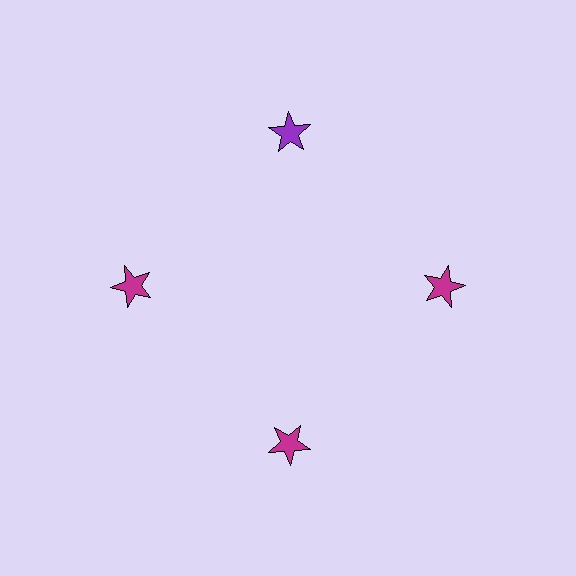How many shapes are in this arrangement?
There are 4 shapes arranged in a ring pattern.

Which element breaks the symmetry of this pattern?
The purple star at roughly the 12 o'clock position breaks the symmetry. All other shapes are magenta stars.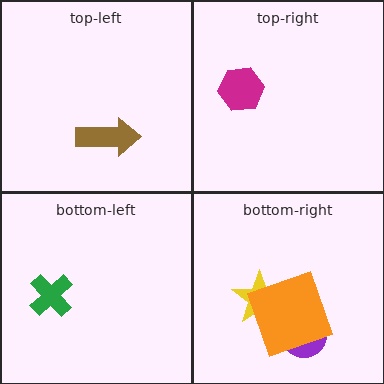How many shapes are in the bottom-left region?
1.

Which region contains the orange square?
The bottom-right region.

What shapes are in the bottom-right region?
The purple circle, the yellow star, the orange square.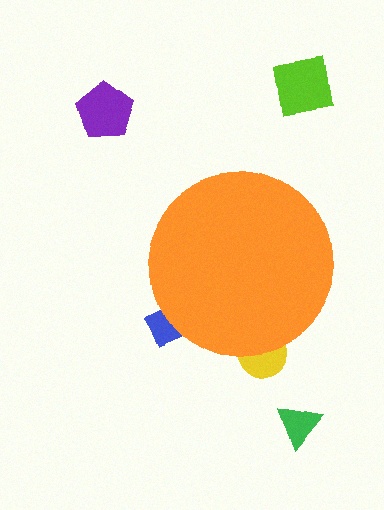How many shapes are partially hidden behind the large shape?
2 shapes are partially hidden.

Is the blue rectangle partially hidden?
Yes, the blue rectangle is partially hidden behind the orange circle.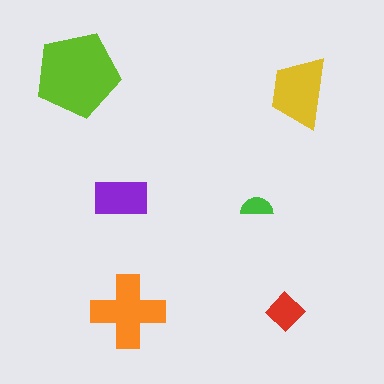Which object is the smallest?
The green semicircle.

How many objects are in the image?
There are 6 objects in the image.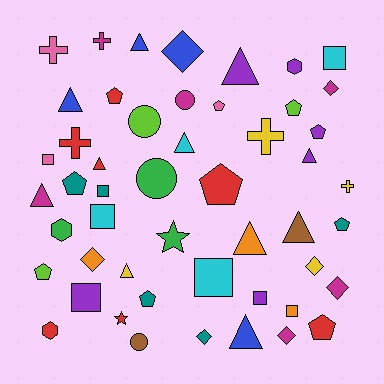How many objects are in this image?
There are 50 objects.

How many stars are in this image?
There are 2 stars.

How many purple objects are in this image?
There are 6 purple objects.